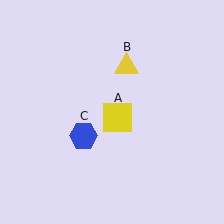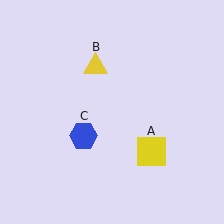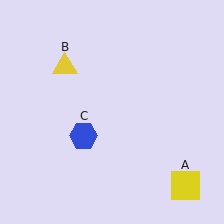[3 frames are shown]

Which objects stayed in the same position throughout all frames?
Blue hexagon (object C) remained stationary.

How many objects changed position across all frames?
2 objects changed position: yellow square (object A), yellow triangle (object B).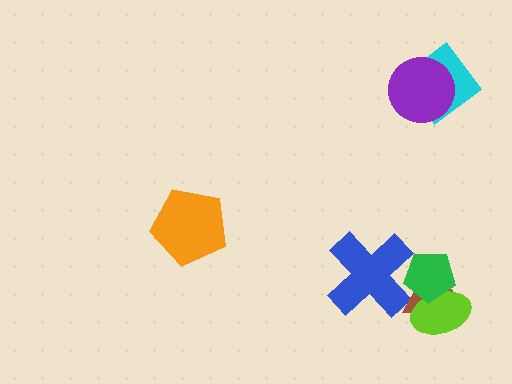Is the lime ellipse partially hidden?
Yes, it is partially covered by another shape.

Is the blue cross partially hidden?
Yes, it is partially covered by another shape.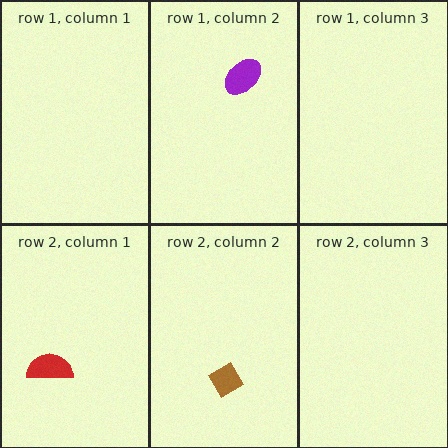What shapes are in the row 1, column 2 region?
The purple ellipse.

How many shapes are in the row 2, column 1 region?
1.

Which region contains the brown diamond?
The row 2, column 2 region.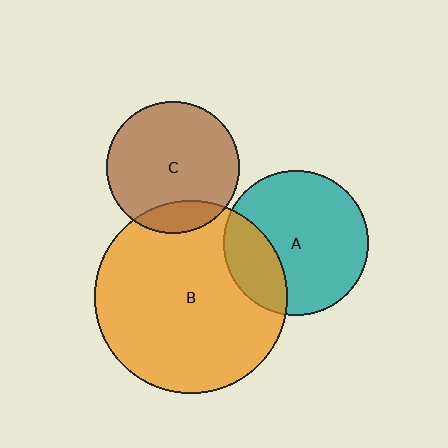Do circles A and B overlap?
Yes.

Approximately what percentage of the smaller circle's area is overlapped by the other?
Approximately 25%.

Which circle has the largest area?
Circle B (orange).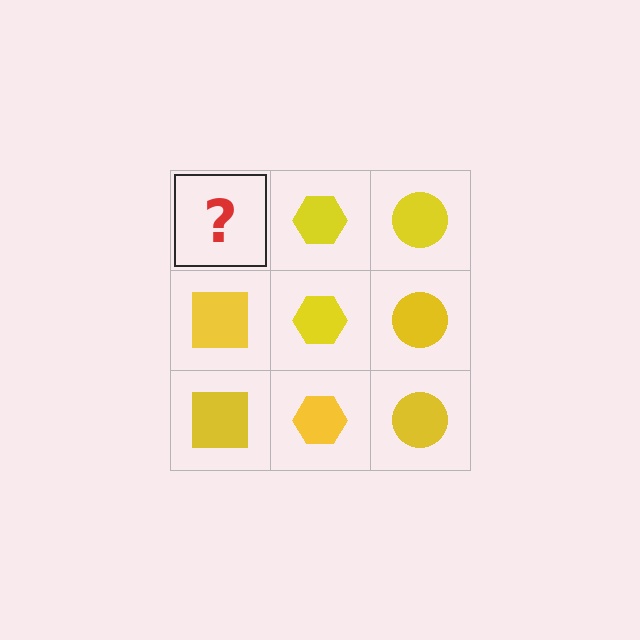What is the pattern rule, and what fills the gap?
The rule is that each column has a consistent shape. The gap should be filled with a yellow square.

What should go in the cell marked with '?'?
The missing cell should contain a yellow square.